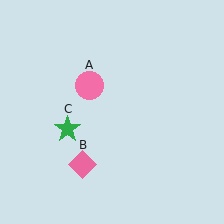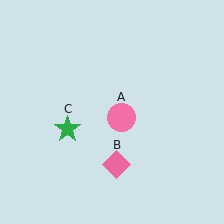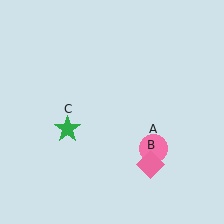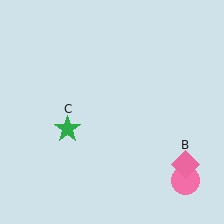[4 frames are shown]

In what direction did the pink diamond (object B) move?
The pink diamond (object B) moved right.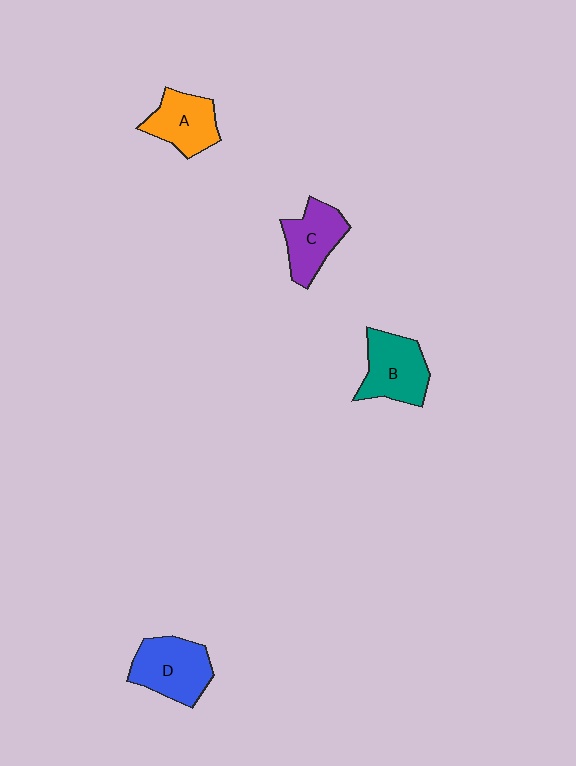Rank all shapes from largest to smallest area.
From largest to smallest: D (blue), B (teal), A (orange), C (purple).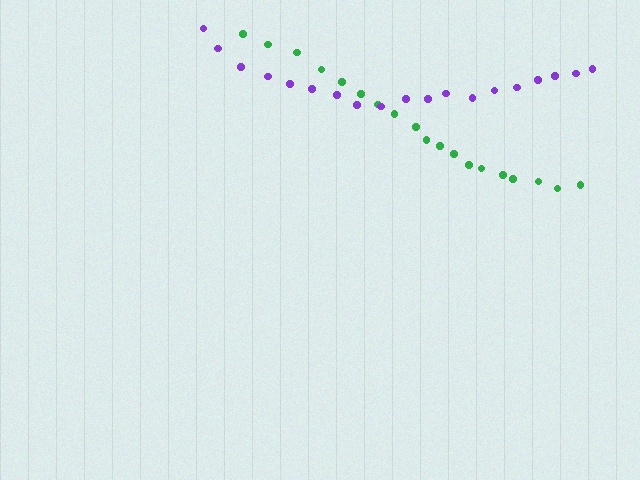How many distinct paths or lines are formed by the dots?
There are 2 distinct paths.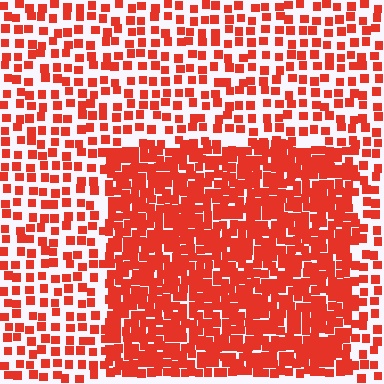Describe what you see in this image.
The image contains small red elements arranged at two different densities. A rectangle-shaped region is visible where the elements are more densely packed than the surrounding area.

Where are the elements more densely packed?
The elements are more densely packed inside the rectangle boundary.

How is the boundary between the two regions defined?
The boundary is defined by a change in element density (approximately 2.3x ratio). All elements are the same color, size, and shape.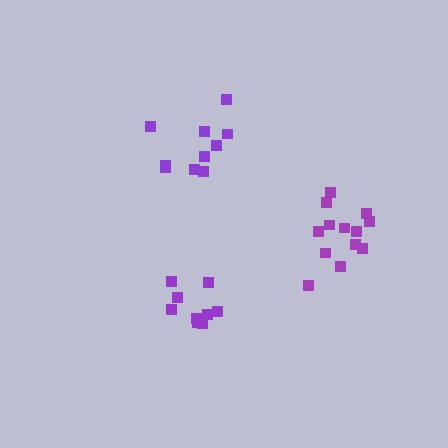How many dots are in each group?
Group 1: 10 dots, Group 2: 9 dots, Group 3: 13 dots (32 total).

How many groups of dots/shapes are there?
There are 3 groups.